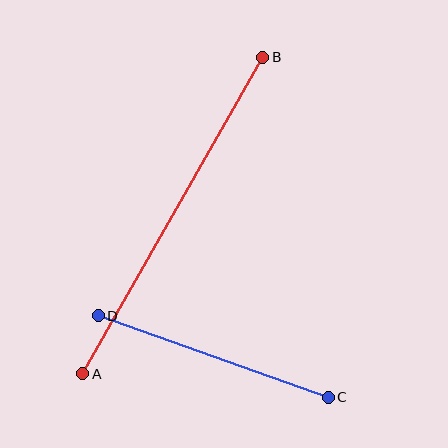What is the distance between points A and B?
The distance is approximately 364 pixels.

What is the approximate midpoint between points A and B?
The midpoint is at approximately (173, 216) pixels.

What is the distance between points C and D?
The distance is approximately 244 pixels.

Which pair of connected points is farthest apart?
Points A and B are farthest apart.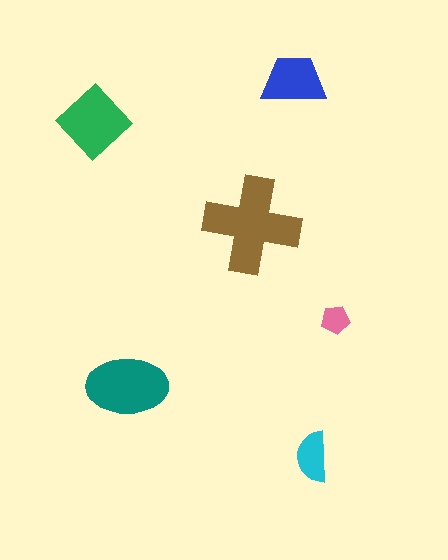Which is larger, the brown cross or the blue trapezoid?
The brown cross.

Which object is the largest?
The brown cross.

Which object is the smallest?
The pink pentagon.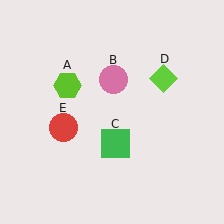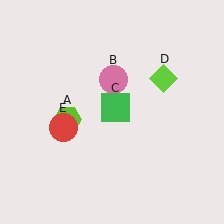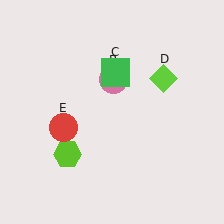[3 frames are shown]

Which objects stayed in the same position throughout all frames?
Pink circle (object B) and lime diamond (object D) and red circle (object E) remained stationary.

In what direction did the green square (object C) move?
The green square (object C) moved up.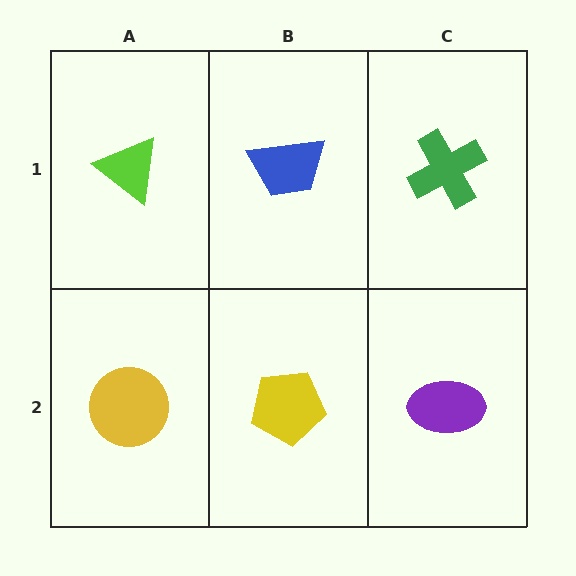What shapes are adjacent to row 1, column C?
A purple ellipse (row 2, column C), a blue trapezoid (row 1, column B).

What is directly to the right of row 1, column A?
A blue trapezoid.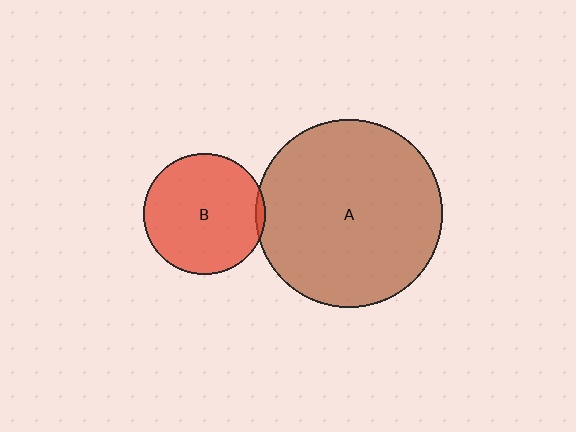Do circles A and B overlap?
Yes.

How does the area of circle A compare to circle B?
Approximately 2.4 times.